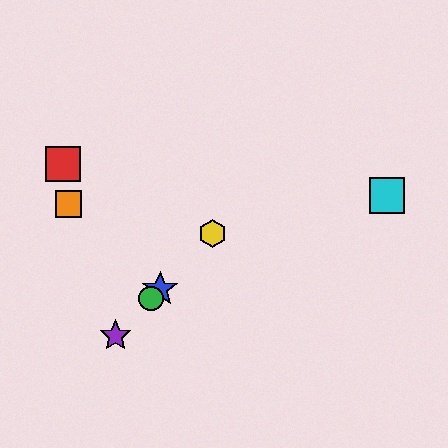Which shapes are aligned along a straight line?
The blue star, the green circle, the yellow hexagon, the purple star are aligned along a straight line.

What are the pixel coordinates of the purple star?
The purple star is at (116, 336).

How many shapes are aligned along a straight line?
4 shapes (the blue star, the green circle, the yellow hexagon, the purple star) are aligned along a straight line.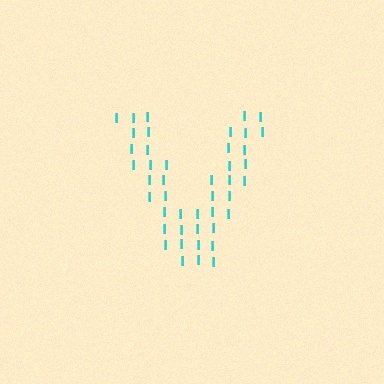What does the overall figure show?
The overall figure shows the letter V.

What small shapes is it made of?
It is made of small letter I's.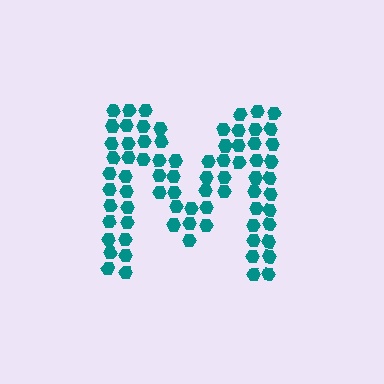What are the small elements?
The small elements are hexagons.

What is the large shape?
The large shape is the letter M.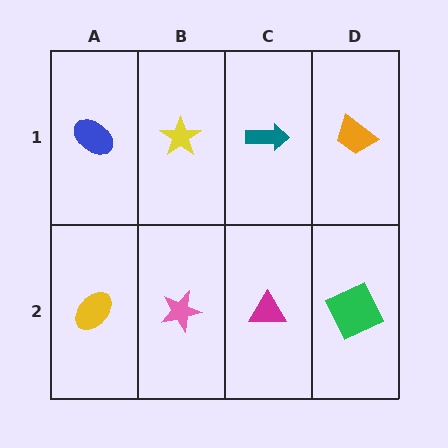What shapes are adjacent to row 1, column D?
A green square (row 2, column D), a teal arrow (row 1, column C).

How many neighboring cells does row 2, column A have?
2.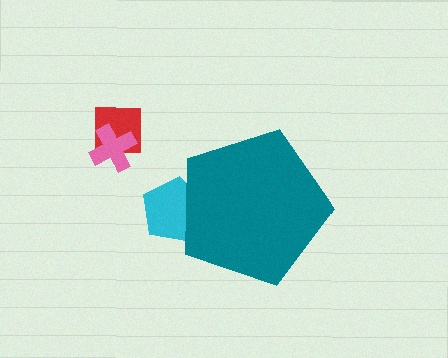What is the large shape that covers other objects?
A teal pentagon.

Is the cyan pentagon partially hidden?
Yes, the cyan pentagon is partially hidden behind the teal pentagon.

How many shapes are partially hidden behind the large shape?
1 shape is partially hidden.